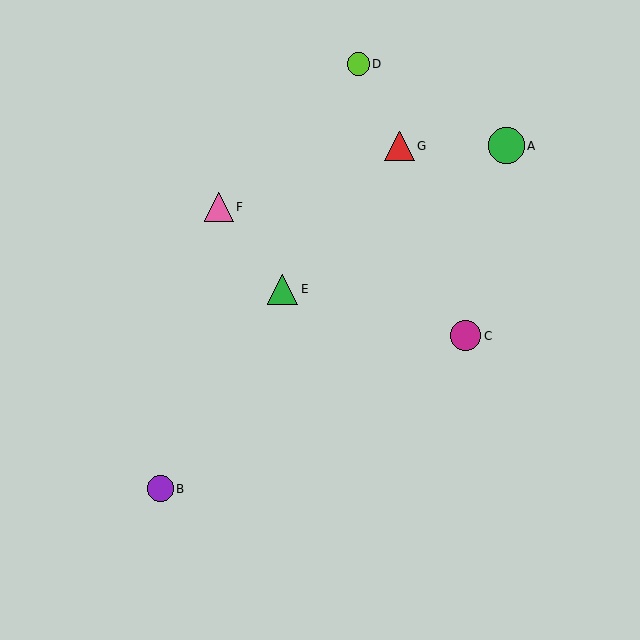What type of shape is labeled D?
Shape D is a lime circle.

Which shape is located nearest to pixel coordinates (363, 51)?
The lime circle (labeled D) at (358, 64) is nearest to that location.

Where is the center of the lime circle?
The center of the lime circle is at (358, 64).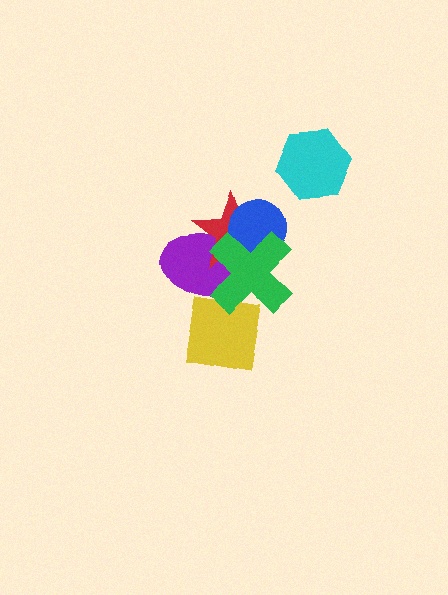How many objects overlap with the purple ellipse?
4 objects overlap with the purple ellipse.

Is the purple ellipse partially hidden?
Yes, it is partially covered by another shape.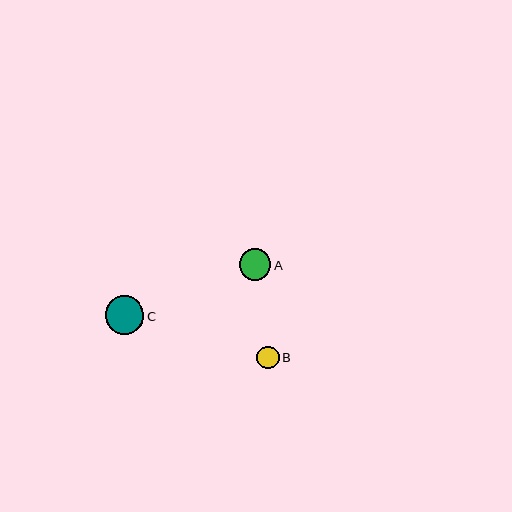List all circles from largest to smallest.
From largest to smallest: C, A, B.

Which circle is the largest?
Circle C is the largest with a size of approximately 39 pixels.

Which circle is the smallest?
Circle B is the smallest with a size of approximately 23 pixels.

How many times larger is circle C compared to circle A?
Circle C is approximately 1.2 times the size of circle A.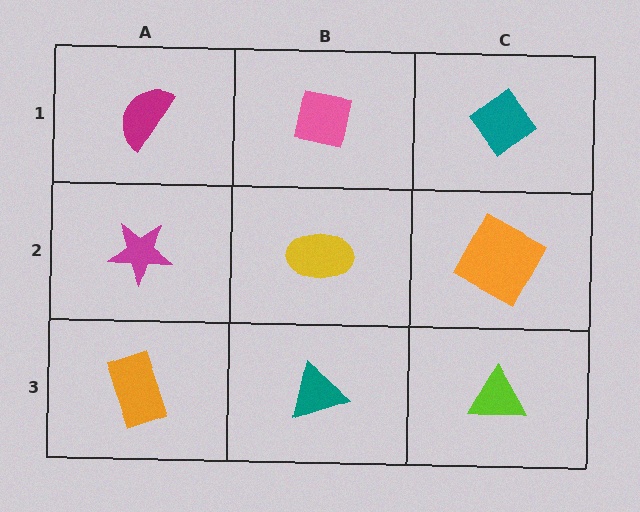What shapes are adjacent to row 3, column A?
A magenta star (row 2, column A), a teal triangle (row 3, column B).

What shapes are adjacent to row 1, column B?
A yellow ellipse (row 2, column B), a magenta semicircle (row 1, column A), a teal diamond (row 1, column C).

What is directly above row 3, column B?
A yellow ellipse.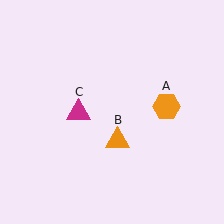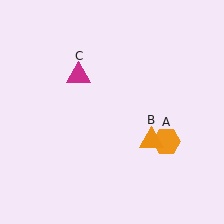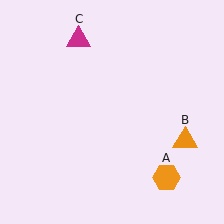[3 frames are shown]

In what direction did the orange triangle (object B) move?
The orange triangle (object B) moved right.